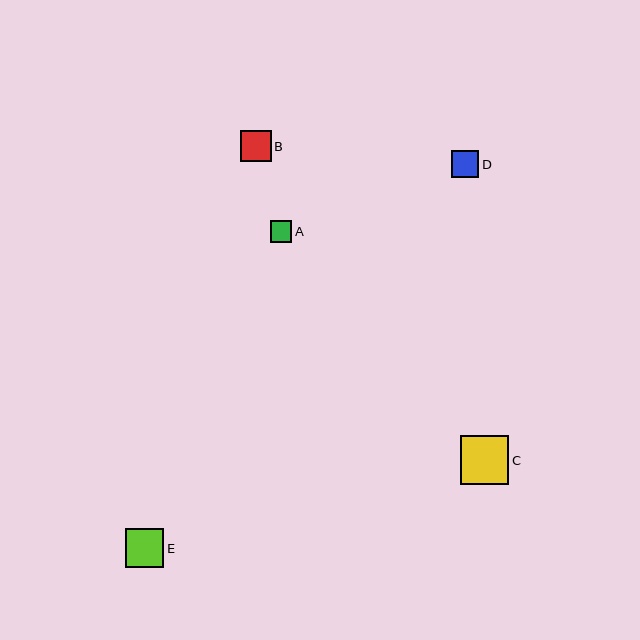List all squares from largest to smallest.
From largest to smallest: C, E, B, D, A.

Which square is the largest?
Square C is the largest with a size of approximately 48 pixels.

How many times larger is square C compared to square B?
Square C is approximately 1.6 times the size of square B.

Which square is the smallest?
Square A is the smallest with a size of approximately 21 pixels.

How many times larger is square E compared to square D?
Square E is approximately 1.4 times the size of square D.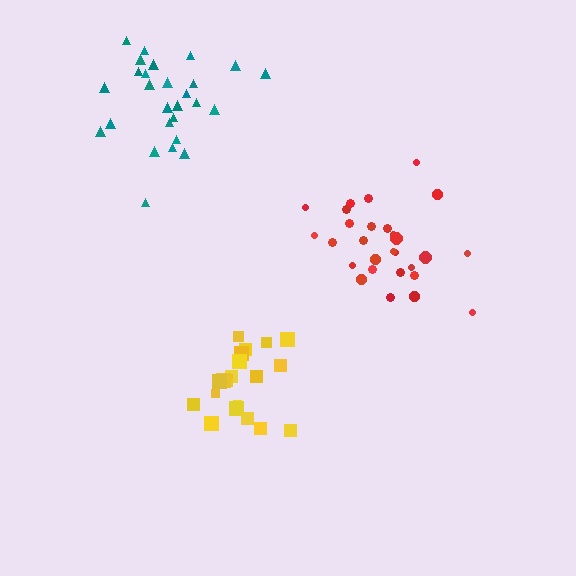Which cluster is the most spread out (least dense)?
Teal.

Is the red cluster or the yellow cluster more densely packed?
Yellow.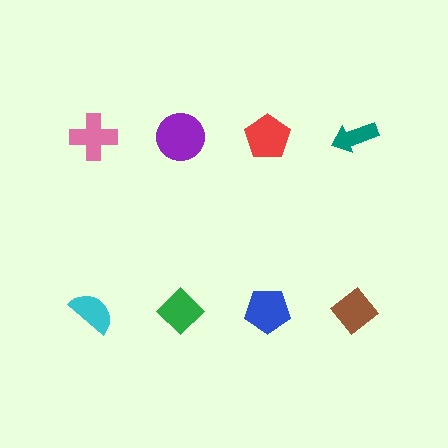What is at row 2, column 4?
A brown diamond.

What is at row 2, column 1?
A cyan semicircle.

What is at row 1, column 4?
A teal arrow.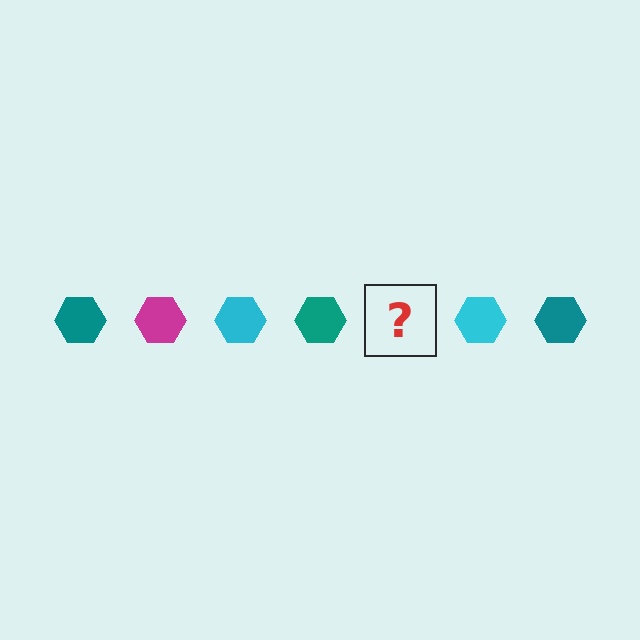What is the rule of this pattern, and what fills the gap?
The rule is that the pattern cycles through teal, magenta, cyan hexagons. The gap should be filled with a magenta hexagon.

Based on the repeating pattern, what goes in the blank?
The blank should be a magenta hexagon.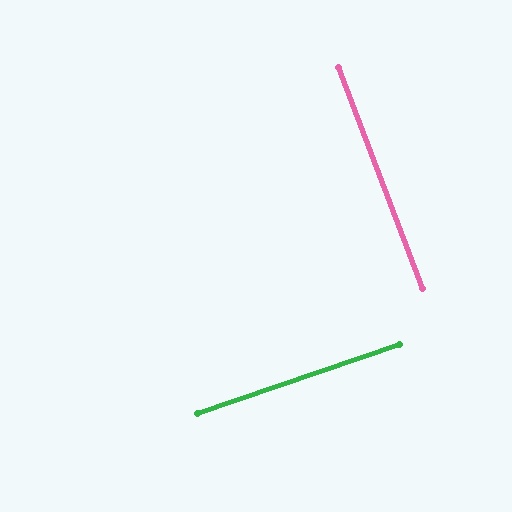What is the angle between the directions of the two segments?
Approximately 88 degrees.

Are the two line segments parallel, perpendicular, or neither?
Perpendicular — they meet at approximately 88°.